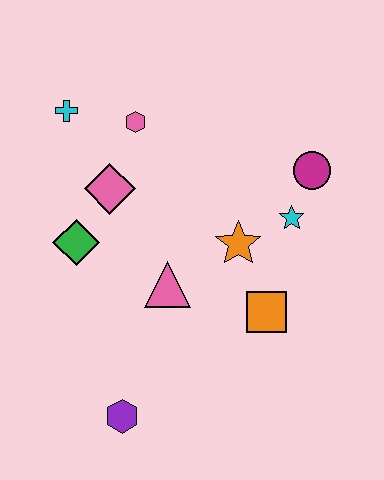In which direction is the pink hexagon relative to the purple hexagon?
The pink hexagon is above the purple hexagon.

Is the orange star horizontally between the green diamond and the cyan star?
Yes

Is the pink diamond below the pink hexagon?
Yes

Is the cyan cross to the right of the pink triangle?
No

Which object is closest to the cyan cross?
The pink hexagon is closest to the cyan cross.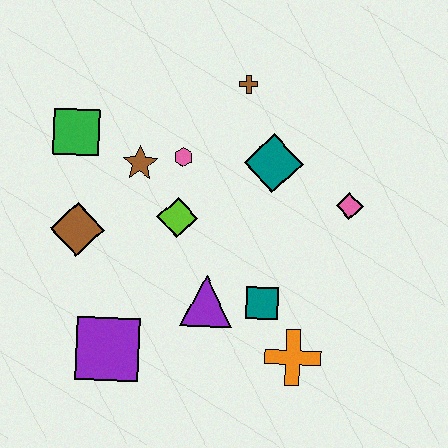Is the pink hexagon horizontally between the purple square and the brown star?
No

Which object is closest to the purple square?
The purple triangle is closest to the purple square.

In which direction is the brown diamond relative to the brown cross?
The brown diamond is to the left of the brown cross.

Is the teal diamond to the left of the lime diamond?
No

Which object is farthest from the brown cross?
The purple square is farthest from the brown cross.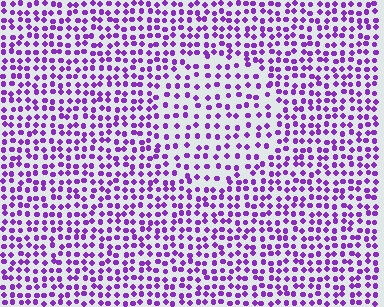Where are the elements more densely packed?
The elements are more densely packed outside the circle boundary.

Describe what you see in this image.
The image contains small purple elements arranged at two different densities. A circle-shaped region is visible where the elements are less densely packed than the surrounding area.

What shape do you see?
I see a circle.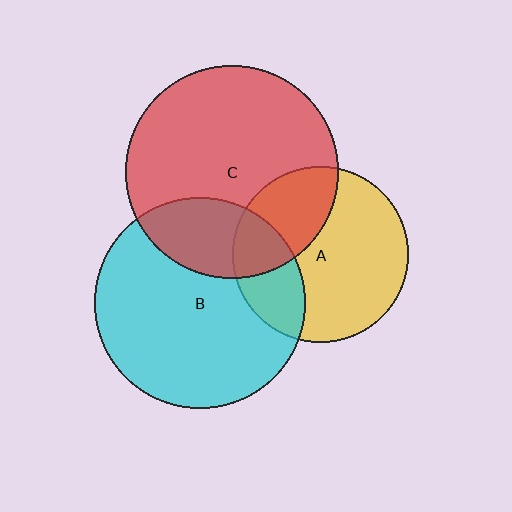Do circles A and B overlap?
Yes.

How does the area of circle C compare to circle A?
Approximately 1.5 times.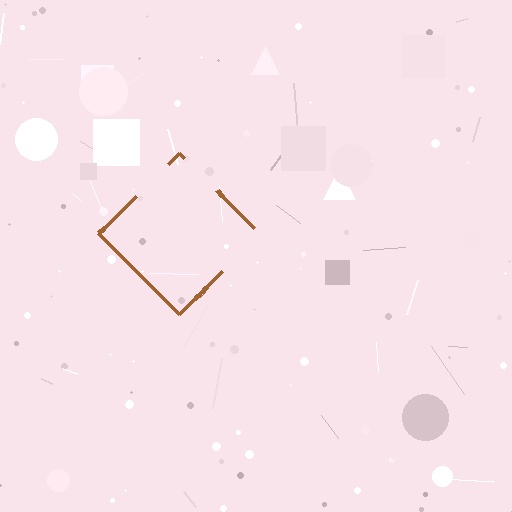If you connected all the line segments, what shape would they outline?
They would outline a diamond.